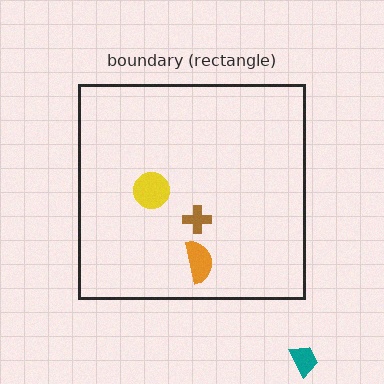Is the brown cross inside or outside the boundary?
Inside.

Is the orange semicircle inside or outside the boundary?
Inside.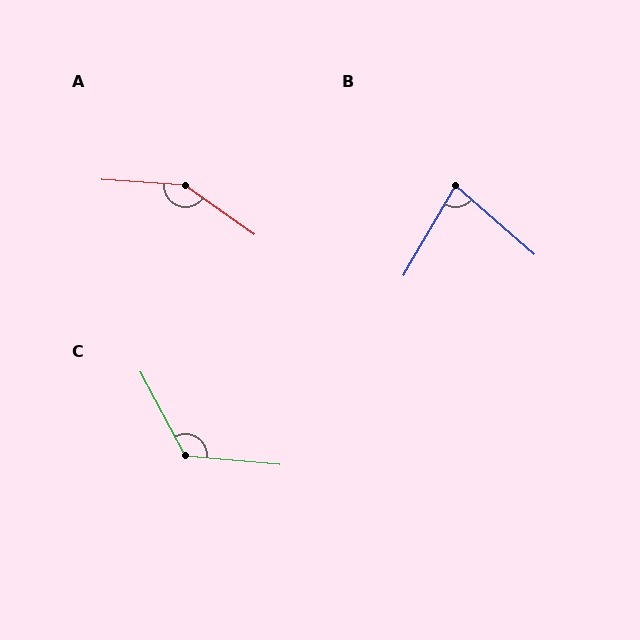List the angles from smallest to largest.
B (79°), C (123°), A (148°).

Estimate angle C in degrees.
Approximately 123 degrees.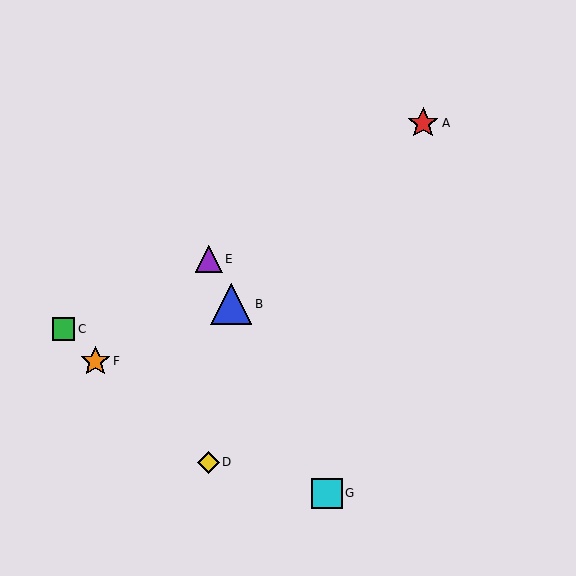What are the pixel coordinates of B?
Object B is at (231, 304).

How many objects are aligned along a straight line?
3 objects (B, E, G) are aligned along a straight line.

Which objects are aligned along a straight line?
Objects B, E, G are aligned along a straight line.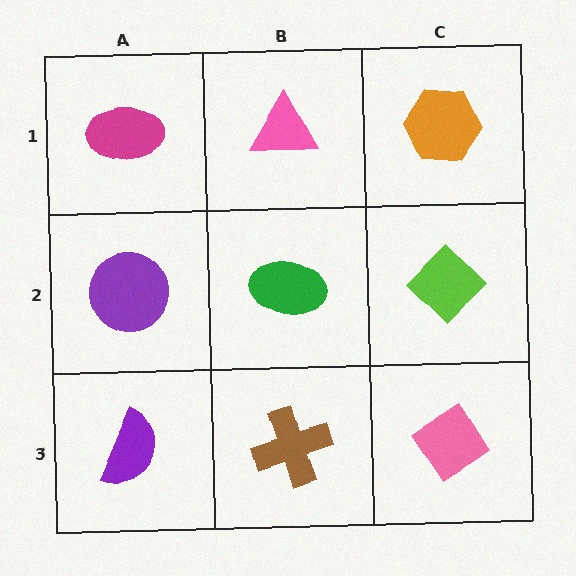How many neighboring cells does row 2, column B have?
4.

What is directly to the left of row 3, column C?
A brown cross.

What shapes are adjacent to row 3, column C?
A lime diamond (row 2, column C), a brown cross (row 3, column B).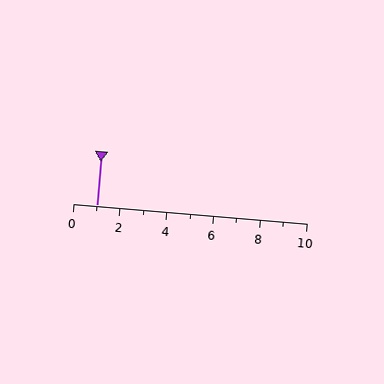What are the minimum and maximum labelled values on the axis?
The axis runs from 0 to 10.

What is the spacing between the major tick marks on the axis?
The major ticks are spaced 2 apart.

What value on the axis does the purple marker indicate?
The marker indicates approximately 1.